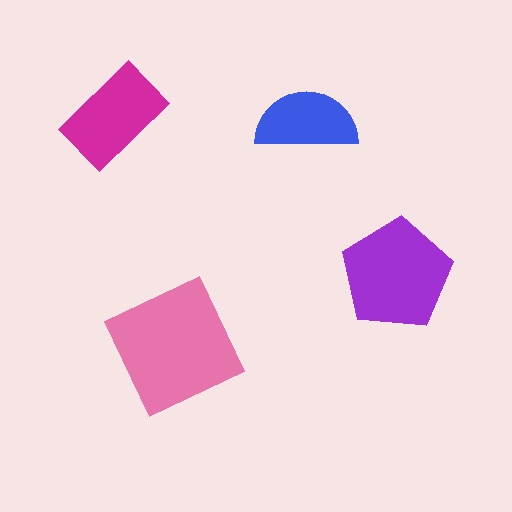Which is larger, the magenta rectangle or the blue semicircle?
The magenta rectangle.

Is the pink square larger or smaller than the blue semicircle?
Larger.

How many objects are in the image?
There are 4 objects in the image.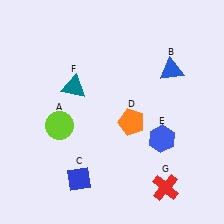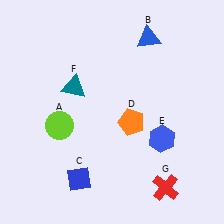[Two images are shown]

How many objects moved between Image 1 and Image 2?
1 object moved between the two images.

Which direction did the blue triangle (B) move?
The blue triangle (B) moved up.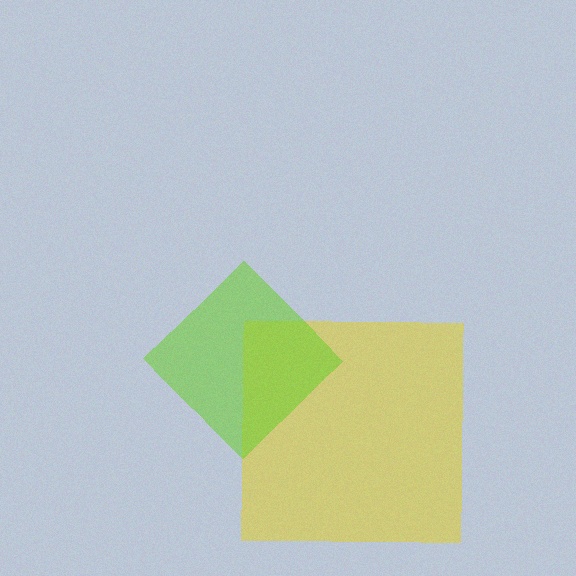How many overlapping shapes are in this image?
There are 2 overlapping shapes in the image.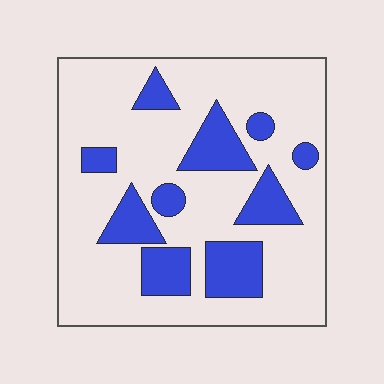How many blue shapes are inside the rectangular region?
10.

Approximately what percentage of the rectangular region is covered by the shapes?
Approximately 25%.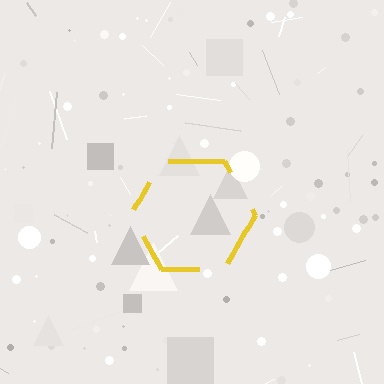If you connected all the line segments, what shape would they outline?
They would outline a hexagon.